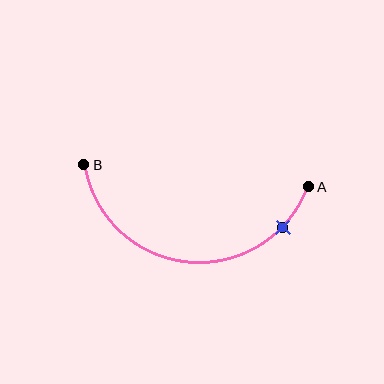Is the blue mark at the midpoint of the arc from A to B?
No. The blue mark lies on the arc but is closer to endpoint A. The arc midpoint would be at the point on the curve equidistant along the arc from both A and B.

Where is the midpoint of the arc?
The arc midpoint is the point on the curve farthest from the straight line joining A and B. It sits below that line.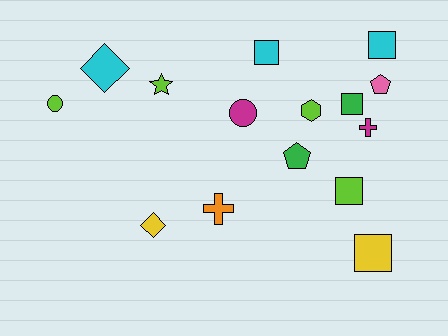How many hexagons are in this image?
There is 1 hexagon.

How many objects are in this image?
There are 15 objects.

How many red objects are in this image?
There are no red objects.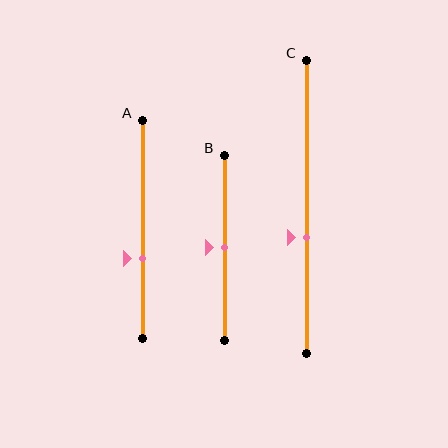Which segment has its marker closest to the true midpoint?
Segment B has its marker closest to the true midpoint.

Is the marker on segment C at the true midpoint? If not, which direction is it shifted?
No, the marker on segment C is shifted downward by about 11% of the segment length.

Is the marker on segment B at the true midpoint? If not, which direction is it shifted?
Yes, the marker on segment B is at the true midpoint.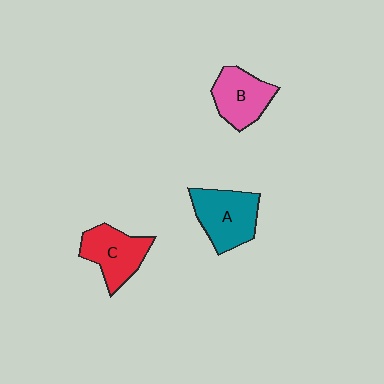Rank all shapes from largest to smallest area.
From largest to smallest: A (teal), C (red), B (pink).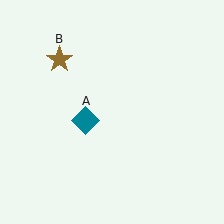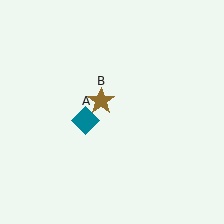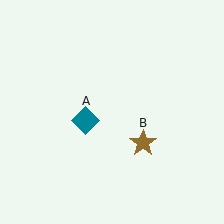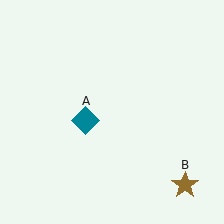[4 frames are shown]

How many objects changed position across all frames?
1 object changed position: brown star (object B).